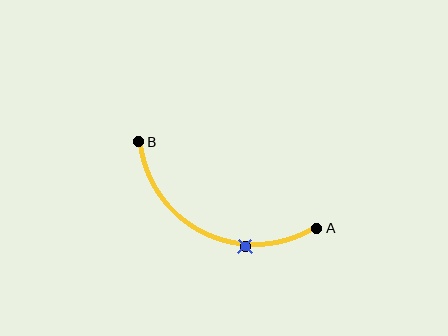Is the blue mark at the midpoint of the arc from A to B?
No. The blue mark lies on the arc but is closer to endpoint A. The arc midpoint would be at the point on the curve equidistant along the arc from both A and B.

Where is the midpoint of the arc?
The arc midpoint is the point on the curve farthest from the straight line joining A and B. It sits below that line.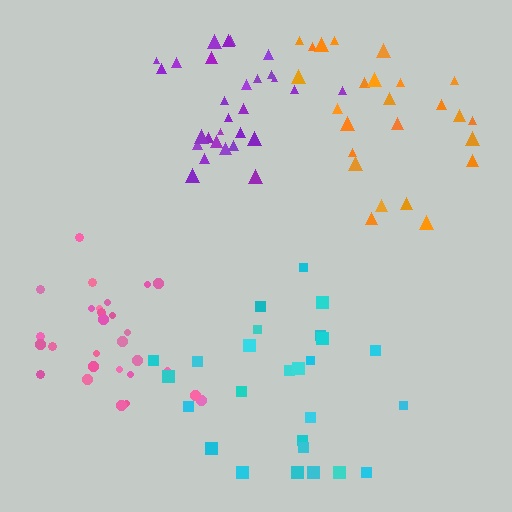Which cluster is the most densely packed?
Purple.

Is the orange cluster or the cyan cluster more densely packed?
Orange.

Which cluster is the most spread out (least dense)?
Cyan.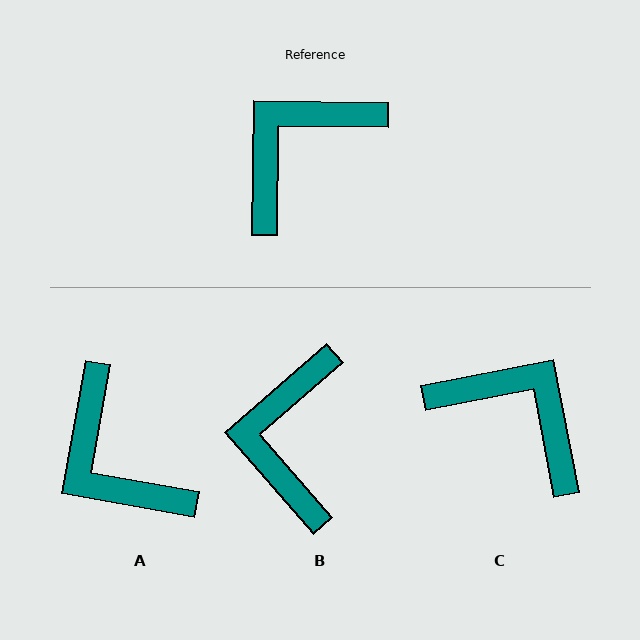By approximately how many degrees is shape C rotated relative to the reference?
Approximately 78 degrees clockwise.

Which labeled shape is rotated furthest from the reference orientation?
A, about 81 degrees away.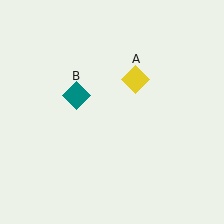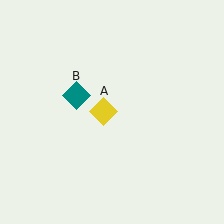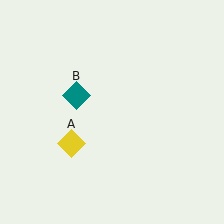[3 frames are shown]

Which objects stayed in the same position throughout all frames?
Teal diamond (object B) remained stationary.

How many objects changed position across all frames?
1 object changed position: yellow diamond (object A).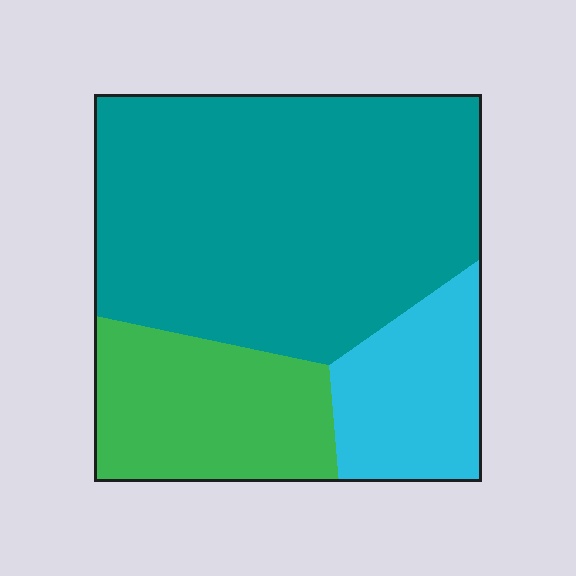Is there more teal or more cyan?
Teal.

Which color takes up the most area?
Teal, at roughly 60%.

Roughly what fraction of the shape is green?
Green takes up about one fifth (1/5) of the shape.